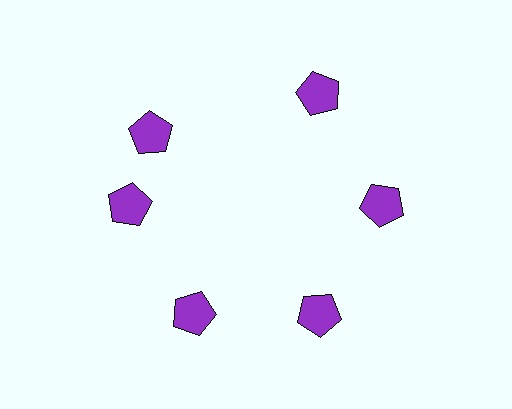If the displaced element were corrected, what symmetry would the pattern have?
It would have 6-fold rotational symmetry — the pattern would map onto itself every 60 degrees.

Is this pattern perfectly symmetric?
No. The 6 purple pentagons are arranged in a ring, but one element near the 11 o'clock position is rotated out of alignment along the ring, breaking the 6-fold rotational symmetry.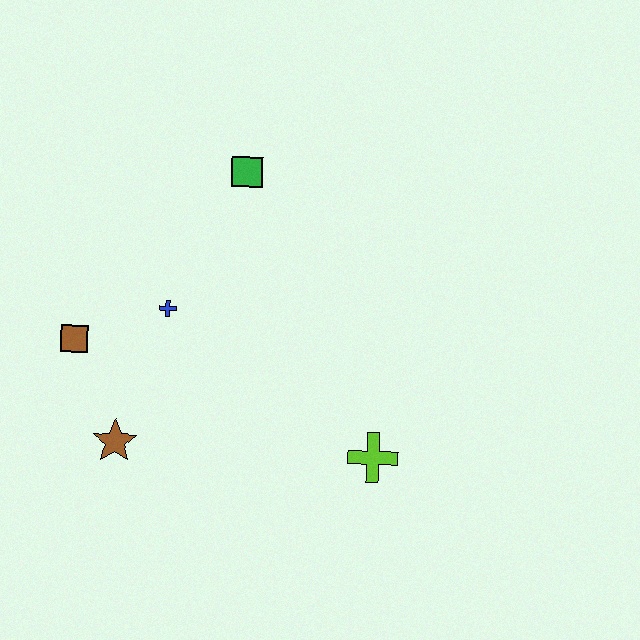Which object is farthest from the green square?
The lime cross is farthest from the green square.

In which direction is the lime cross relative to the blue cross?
The lime cross is to the right of the blue cross.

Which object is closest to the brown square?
The blue cross is closest to the brown square.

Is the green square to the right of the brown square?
Yes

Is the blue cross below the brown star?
No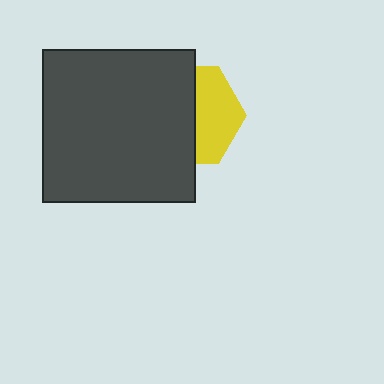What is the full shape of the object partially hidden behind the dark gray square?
The partially hidden object is a yellow hexagon.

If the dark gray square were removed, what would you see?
You would see the complete yellow hexagon.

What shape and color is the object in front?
The object in front is a dark gray square.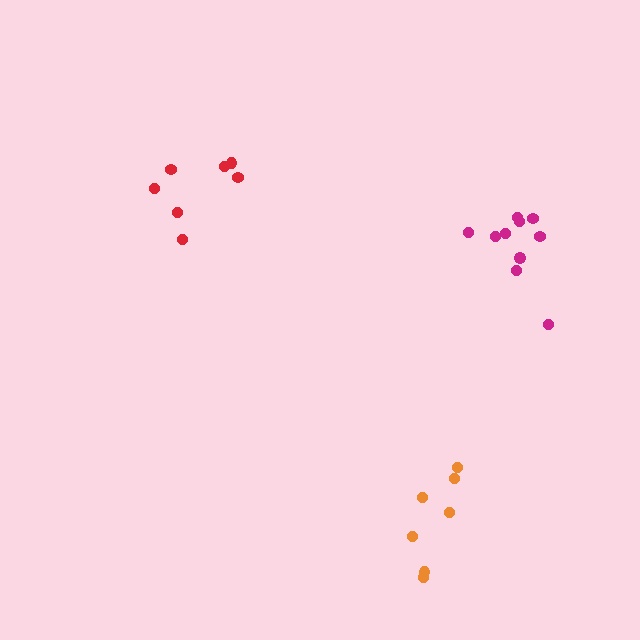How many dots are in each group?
Group 1: 10 dots, Group 2: 7 dots, Group 3: 7 dots (24 total).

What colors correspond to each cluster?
The clusters are colored: magenta, red, orange.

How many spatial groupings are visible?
There are 3 spatial groupings.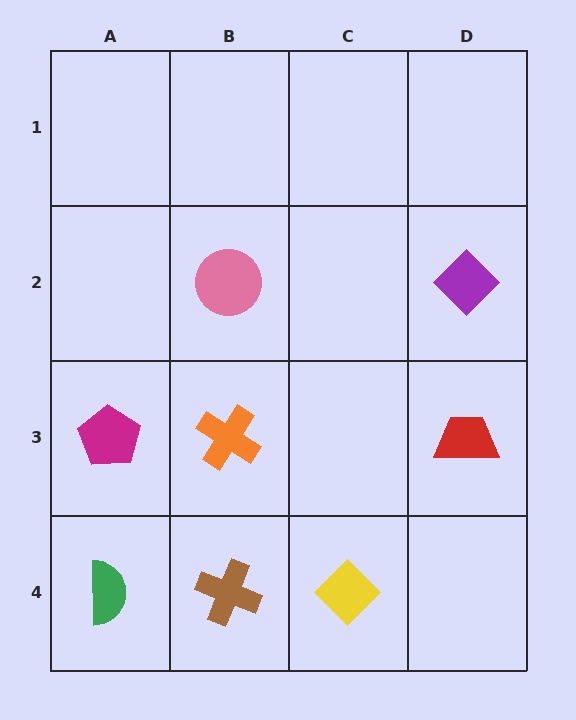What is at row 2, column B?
A pink circle.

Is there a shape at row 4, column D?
No, that cell is empty.